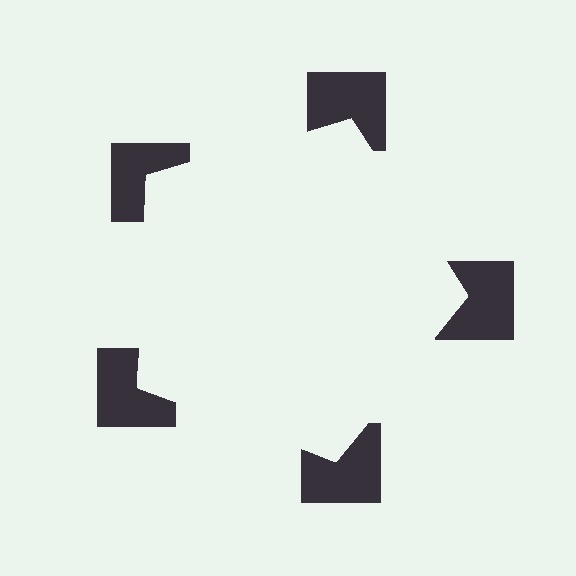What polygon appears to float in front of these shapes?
An illusory pentagon — its edges are inferred from the aligned wedge cuts in the notched squares, not physically drawn.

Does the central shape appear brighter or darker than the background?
It typically appears slightly brighter than the background, even though no actual brightness change is drawn.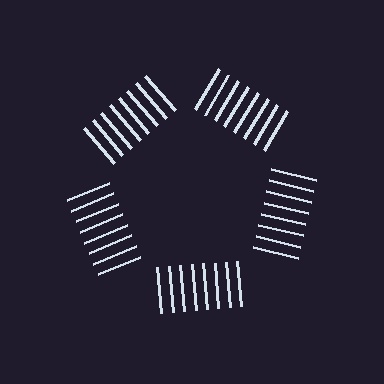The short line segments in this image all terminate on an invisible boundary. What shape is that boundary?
An illusory pentagon — the line segments terminate on its edges but no continuous stroke is drawn.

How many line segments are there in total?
40 — 8 along each of the 5 edges.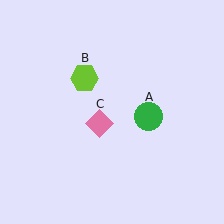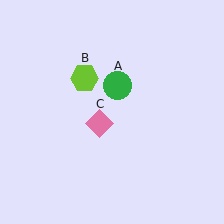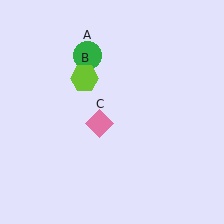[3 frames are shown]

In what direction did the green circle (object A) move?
The green circle (object A) moved up and to the left.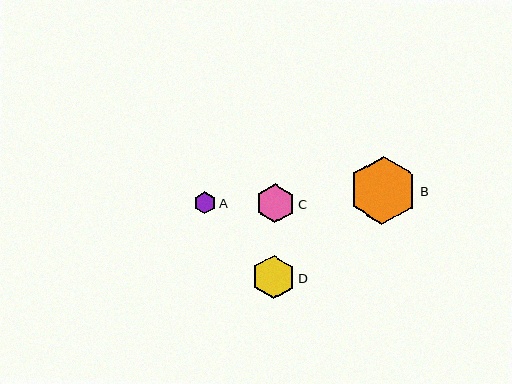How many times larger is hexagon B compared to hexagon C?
Hexagon B is approximately 1.7 times the size of hexagon C.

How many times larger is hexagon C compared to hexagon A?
Hexagon C is approximately 1.8 times the size of hexagon A.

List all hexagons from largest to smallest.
From largest to smallest: B, D, C, A.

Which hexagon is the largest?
Hexagon B is the largest with a size of approximately 68 pixels.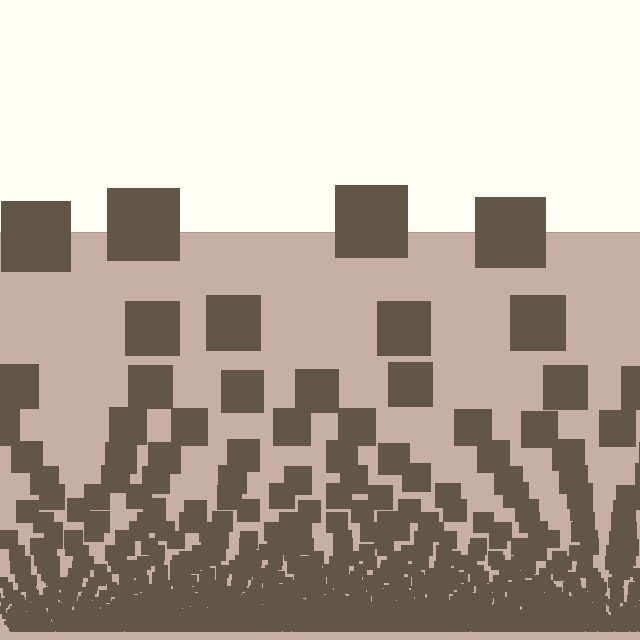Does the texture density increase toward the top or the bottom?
Density increases toward the bottom.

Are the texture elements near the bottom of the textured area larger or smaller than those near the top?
Smaller. The gradient is inverted — elements near the bottom are smaller and denser.